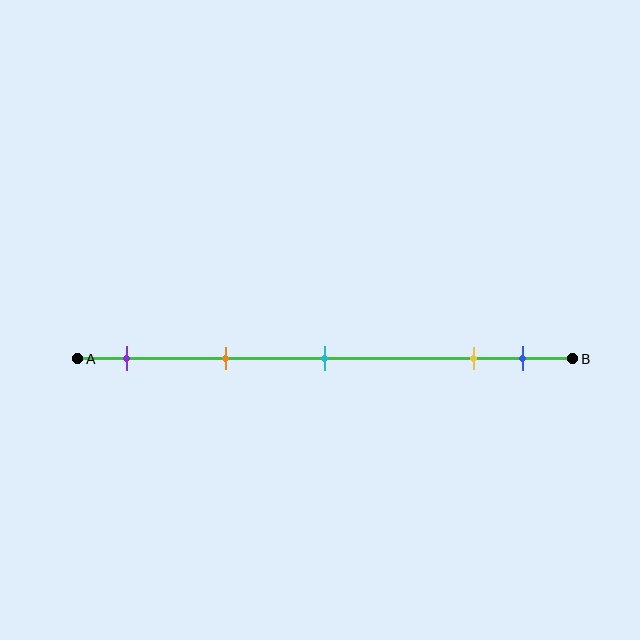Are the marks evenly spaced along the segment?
No, the marks are not evenly spaced.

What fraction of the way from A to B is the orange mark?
The orange mark is approximately 30% (0.3) of the way from A to B.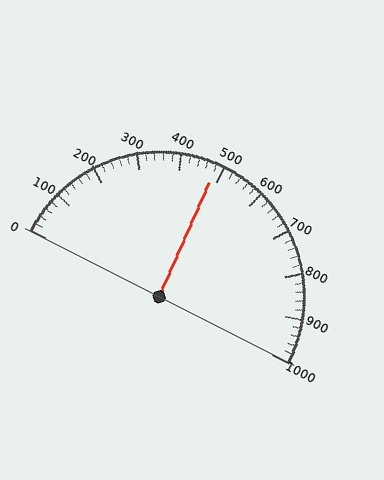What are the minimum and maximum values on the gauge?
The gauge ranges from 0 to 1000.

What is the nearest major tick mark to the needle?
The nearest major tick mark is 500.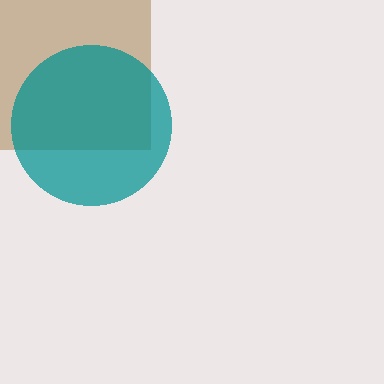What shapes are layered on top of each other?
The layered shapes are: a brown square, a teal circle.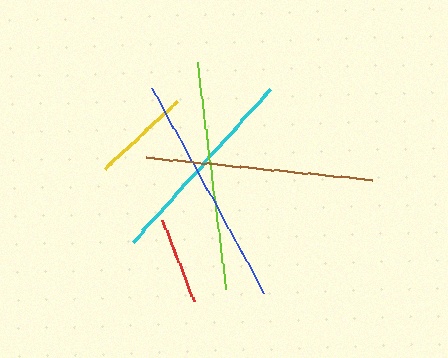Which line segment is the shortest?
The red line is the shortest at approximately 87 pixels.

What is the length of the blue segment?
The blue segment is approximately 233 pixels long.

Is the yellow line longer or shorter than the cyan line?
The cyan line is longer than the yellow line.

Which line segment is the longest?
The blue line is the longest at approximately 233 pixels.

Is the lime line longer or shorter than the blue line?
The blue line is longer than the lime line.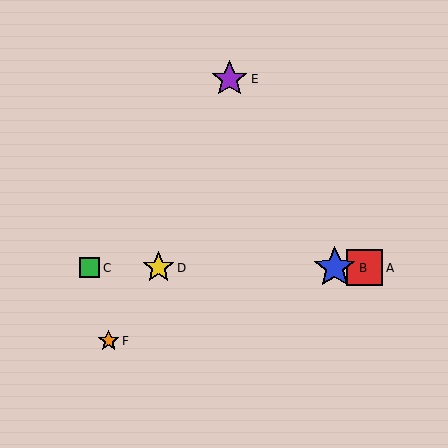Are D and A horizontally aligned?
Yes, both are at y≈268.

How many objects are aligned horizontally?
4 objects (A, B, C, D) are aligned horizontally.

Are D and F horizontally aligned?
No, D is at y≈268 and F is at y≈341.